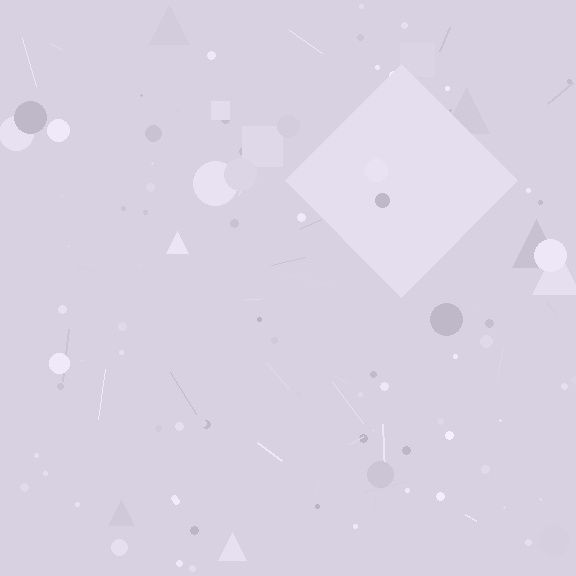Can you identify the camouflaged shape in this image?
The camouflaged shape is a diamond.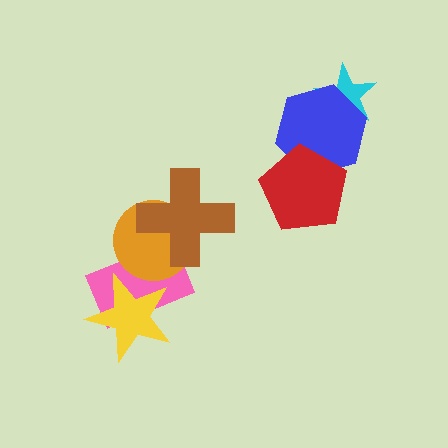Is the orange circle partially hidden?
Yes, it is partially covered by another shape.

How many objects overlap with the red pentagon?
1 object overlaps with the red pentagon.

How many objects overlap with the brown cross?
2 objects overlap with the brown cross.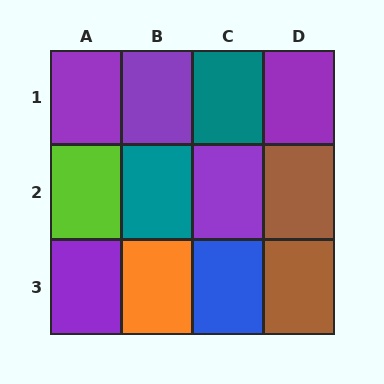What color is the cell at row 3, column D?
Brown.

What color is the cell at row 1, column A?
Purple.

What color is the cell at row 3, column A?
Purple.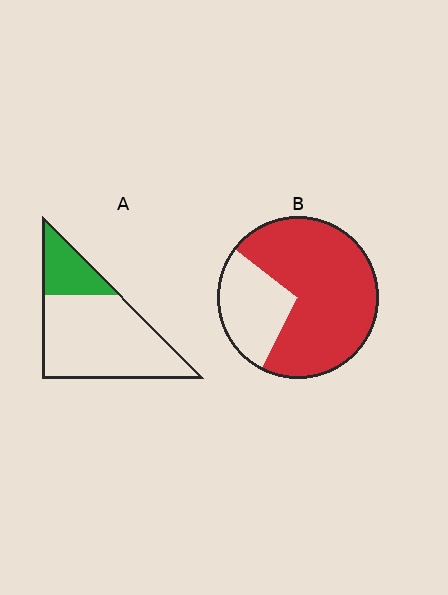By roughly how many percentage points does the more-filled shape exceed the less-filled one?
By roughly 50 percentage points (B over A).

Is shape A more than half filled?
No.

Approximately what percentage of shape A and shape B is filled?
A is approximately 25% and B is approximately 70%.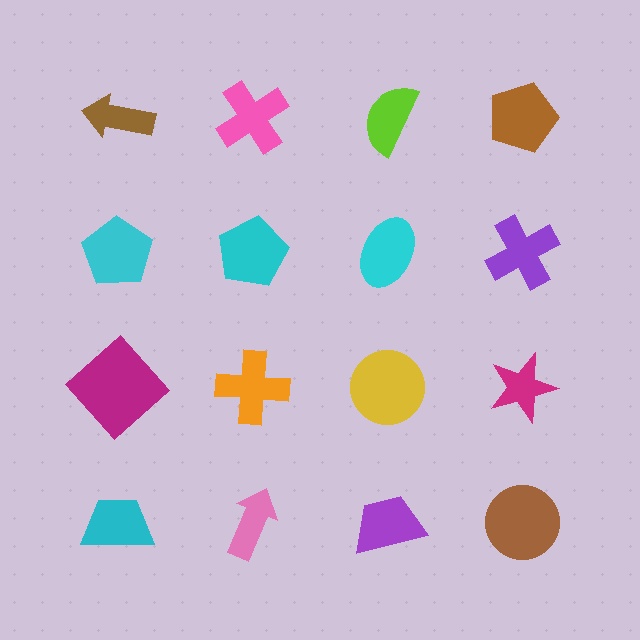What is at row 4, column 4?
A brown circle.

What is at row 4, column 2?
A pink arrow.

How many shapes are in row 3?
4 shapes.